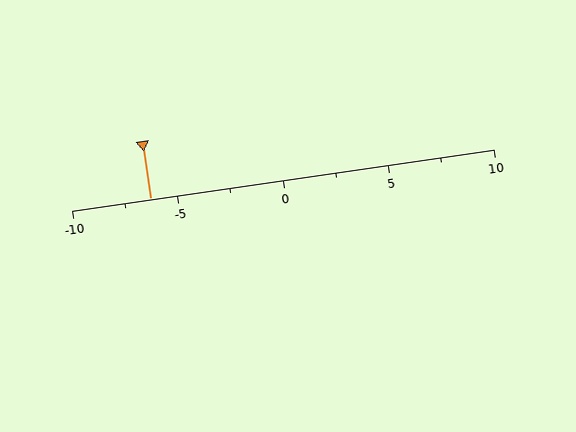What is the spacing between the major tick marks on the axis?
The major ticks are spaced 5 apart.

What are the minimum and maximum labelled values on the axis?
The axis runs from -10 to 10.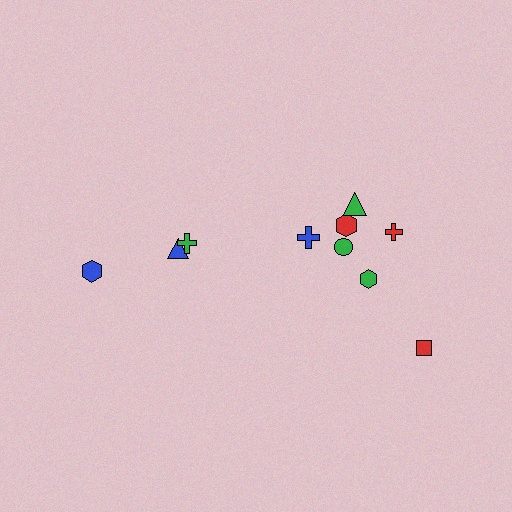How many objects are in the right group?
There are 7 objects.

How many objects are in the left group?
There are 3 objects.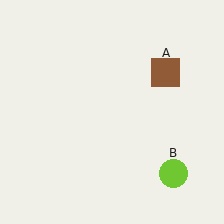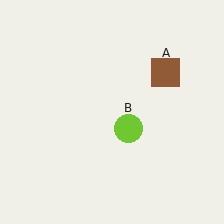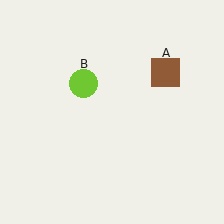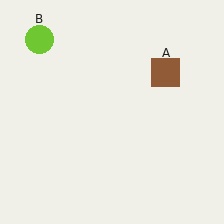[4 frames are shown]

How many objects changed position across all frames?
1 object changed position: lime circle (object B).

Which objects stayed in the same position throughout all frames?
Brown square (object A) remained stationary.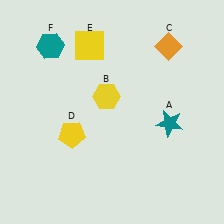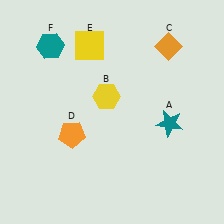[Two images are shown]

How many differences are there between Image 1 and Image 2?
There is 1 difference between the two images.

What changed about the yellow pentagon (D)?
In Image 1, D is yellow. In Image 2, it changed to orange.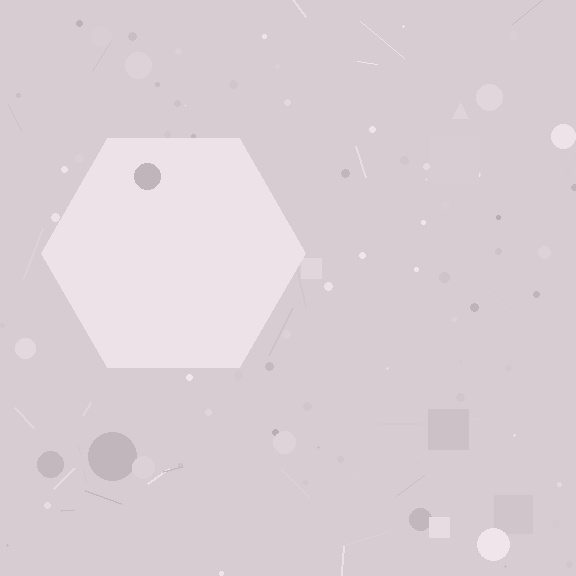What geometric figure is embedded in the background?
A hexagon is embedded in the background.